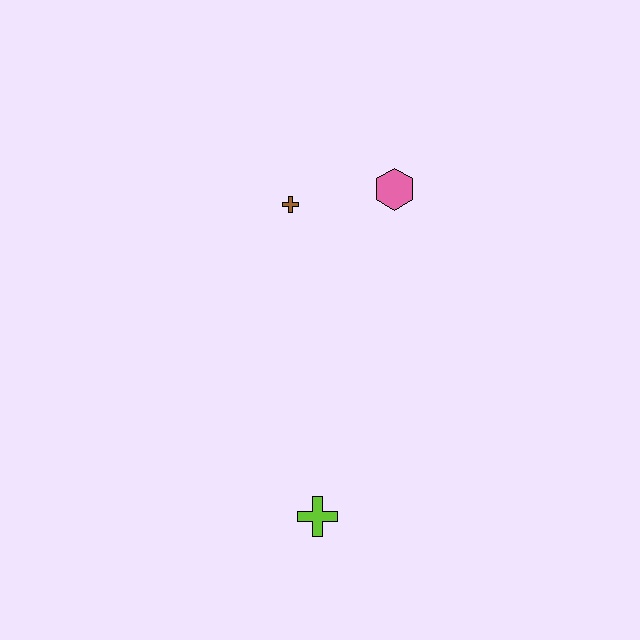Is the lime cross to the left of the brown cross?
No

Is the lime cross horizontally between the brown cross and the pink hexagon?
Yes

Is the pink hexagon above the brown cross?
Yes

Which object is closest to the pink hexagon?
The brown cross is closest to the pink hexagon.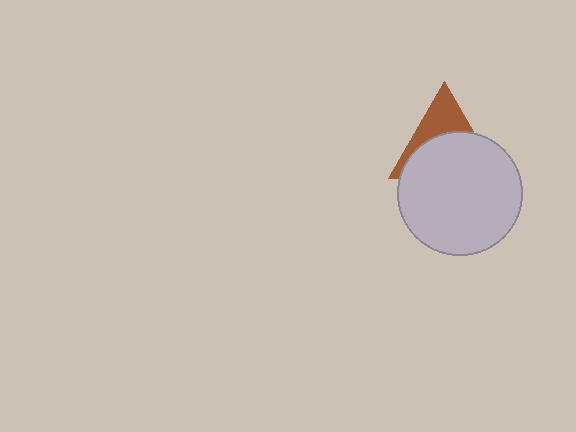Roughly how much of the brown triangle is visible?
A small part of it is visible (roughly 37%).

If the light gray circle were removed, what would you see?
You would see the complete brown triangle.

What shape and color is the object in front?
The object in front is a light gray circle.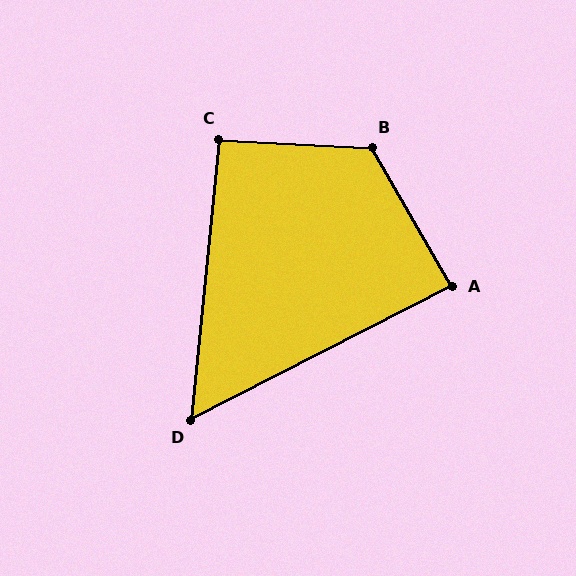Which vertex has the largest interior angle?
B, at approximately 123 degrees.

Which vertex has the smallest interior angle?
D, at approximately 57 degrees.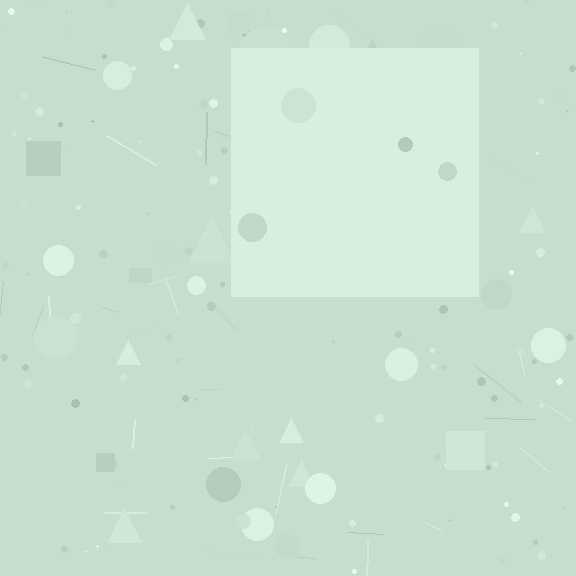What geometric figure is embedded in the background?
A square is embedded in the background.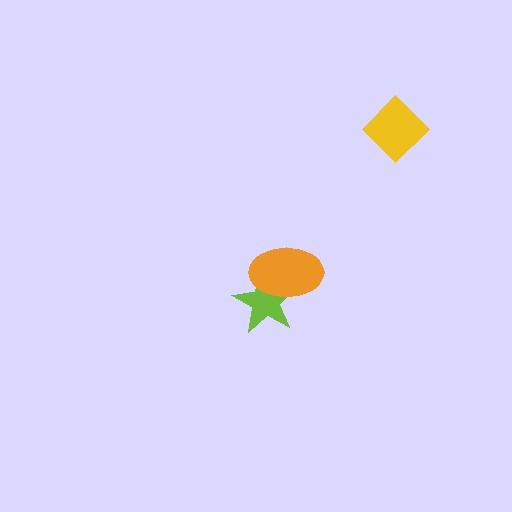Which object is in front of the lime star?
The orange ellipse is in front of the lime star.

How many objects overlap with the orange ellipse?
1 object overlaps with the orange ellipse.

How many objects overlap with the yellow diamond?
0 objects overlap with the yellow diamond.